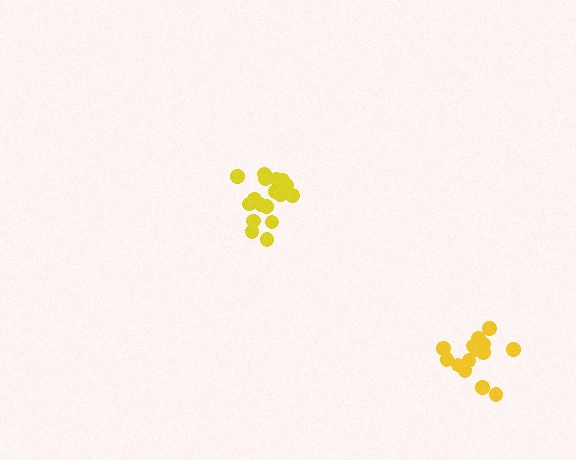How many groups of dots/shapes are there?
There are 2 groups.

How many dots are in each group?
Group 1: 17 dots, Group 2: 15 dots (32 total).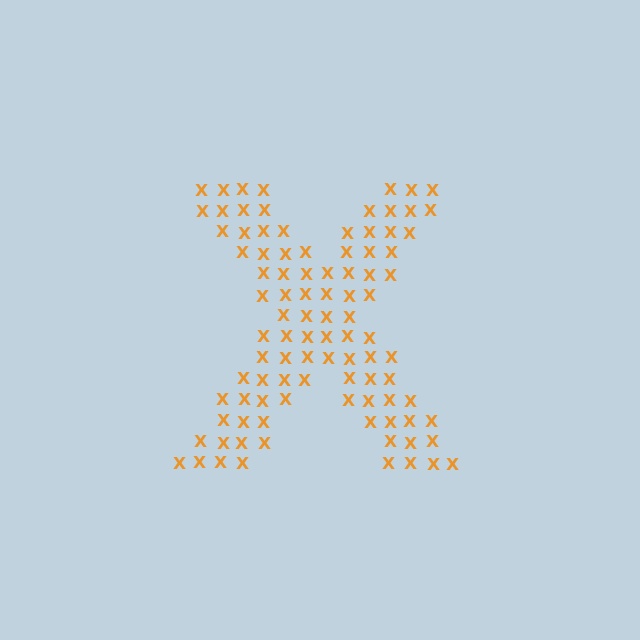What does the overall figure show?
The overall figure shows the letter X.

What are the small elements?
The small elements are letter X's.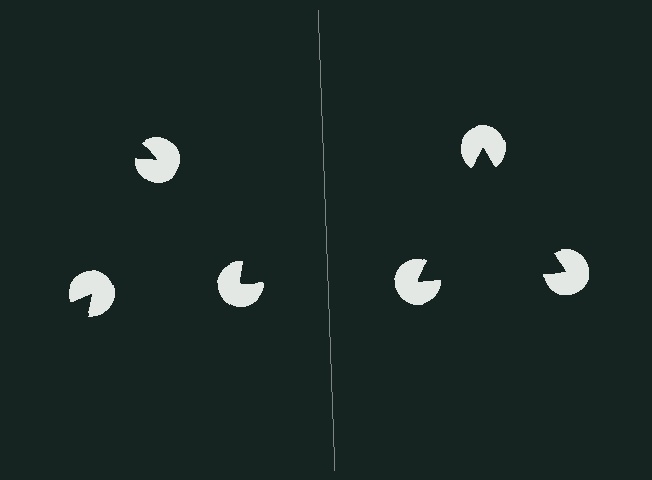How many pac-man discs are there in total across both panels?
6 — 3 on each side.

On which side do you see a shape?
An illusory triangle appears on the right side. On the left side the wedge cuts are rotated, so no coherent shape forms.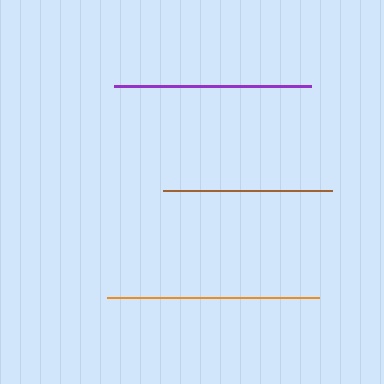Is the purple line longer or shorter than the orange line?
The orange line is longer than the purple line.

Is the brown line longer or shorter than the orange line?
The orange line is longer than the brown line.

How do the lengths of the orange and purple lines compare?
The orange and purple lines are approximately the same length.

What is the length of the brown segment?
The brown segment is approximately 169 pixels long.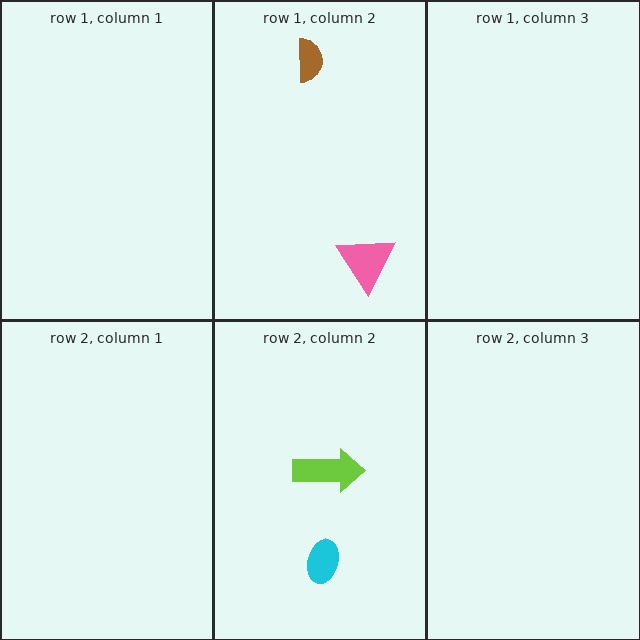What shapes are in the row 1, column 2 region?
The pink triangle, the brown semicircle.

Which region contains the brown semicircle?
The row 1, column 2 region.